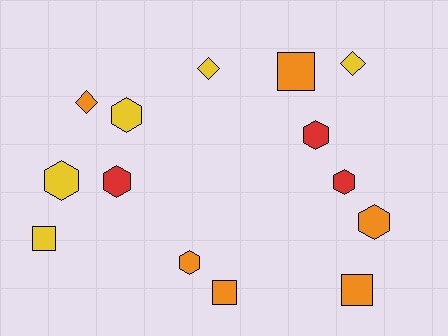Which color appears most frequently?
Orange, with 6 objects.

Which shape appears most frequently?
Hexagon, with 7 objects.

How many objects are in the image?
There are 14 objects.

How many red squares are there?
There are no red squares.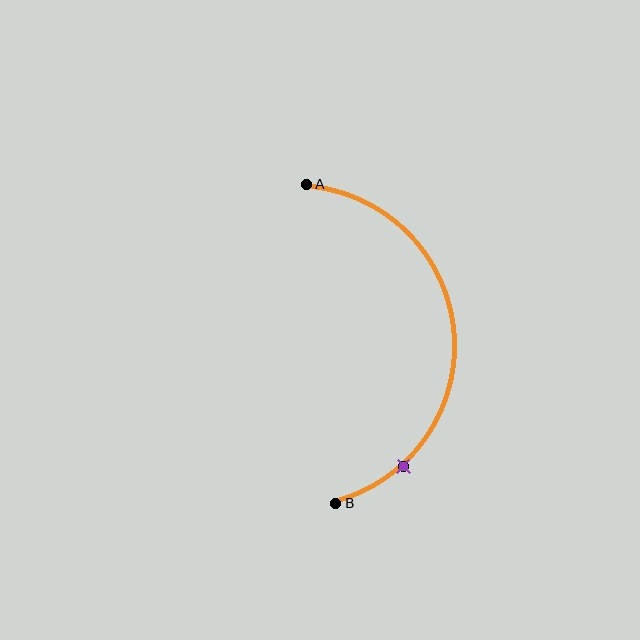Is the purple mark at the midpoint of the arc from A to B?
No. The purple mark lies on the arc but is closer to endpoint B. The arc midpoint would be at the point on the curve equidistant along the arc from both A and B.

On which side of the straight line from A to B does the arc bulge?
The arc bulges to the right of the straight line connecting A and B.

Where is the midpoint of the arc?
The arc midpoint is the point on the curve farthest from the straight line joining A and B. It sits to the right of that line.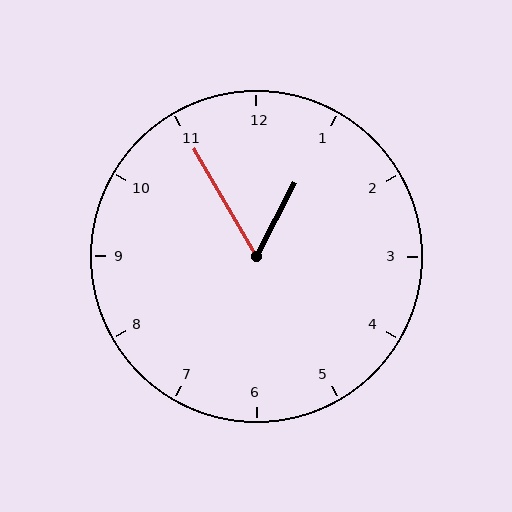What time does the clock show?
12:55.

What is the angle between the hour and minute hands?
Approximately 58 degrees.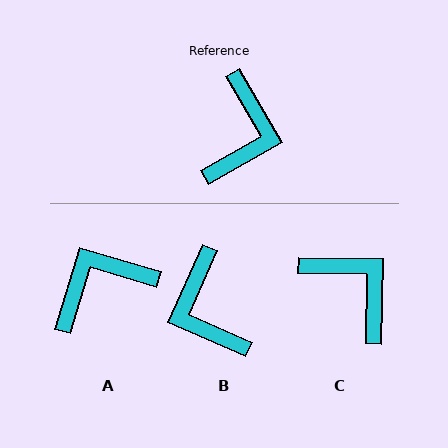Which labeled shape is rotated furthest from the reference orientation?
B, about 144 degrees away.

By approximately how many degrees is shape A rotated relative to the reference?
Approximately 134 degrees counter-clockwise.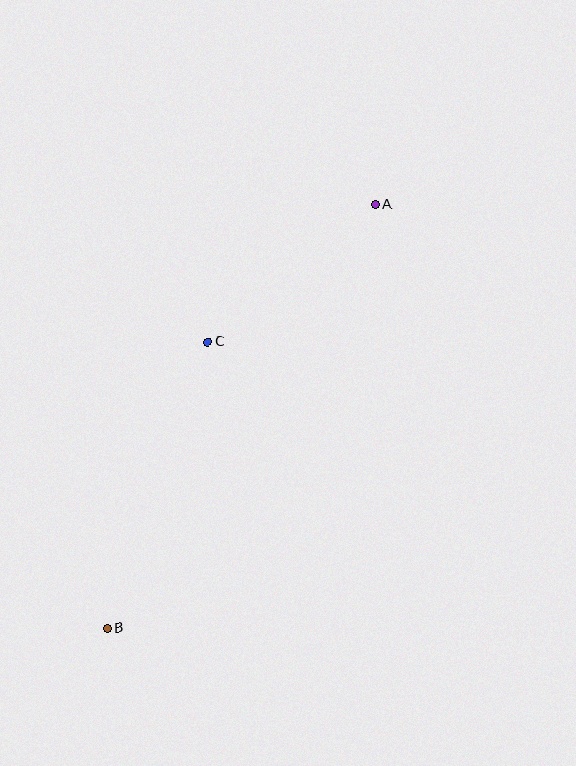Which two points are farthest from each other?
Points A and B are farthest from each other.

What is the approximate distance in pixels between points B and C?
The distance between B and C is approximately 304 pixels.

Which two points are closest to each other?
Points A and C are closest to each other.